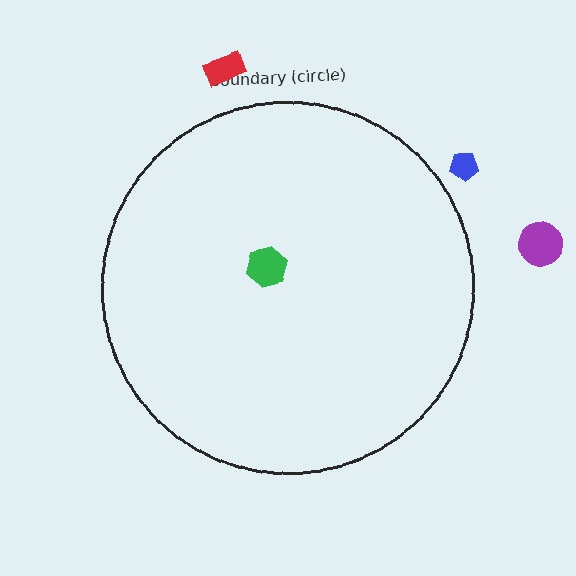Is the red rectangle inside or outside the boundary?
Outside.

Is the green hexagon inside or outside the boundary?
Inside.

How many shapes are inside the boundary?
1 inside, 3 outside.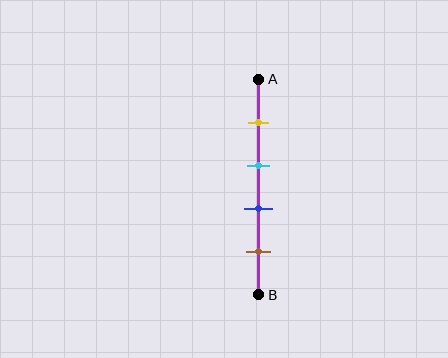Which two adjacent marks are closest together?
The cyan and blue marks are the closest adjacent pair.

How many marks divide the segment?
There are 4 marks dividing the segment.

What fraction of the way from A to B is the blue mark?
The blue mark is approximately 60% (0.6) of the way from A to B.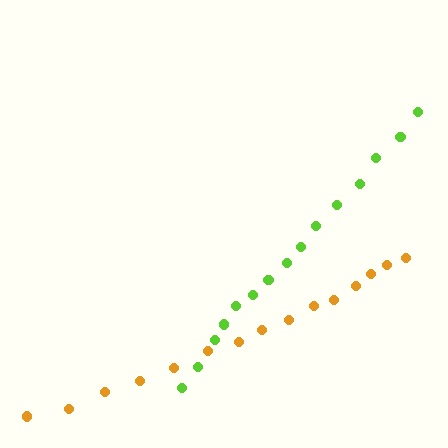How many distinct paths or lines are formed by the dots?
There are 2 distinct paths.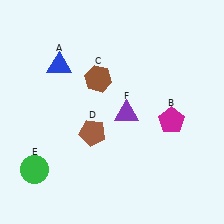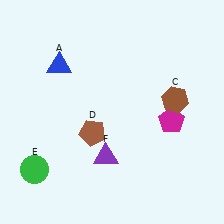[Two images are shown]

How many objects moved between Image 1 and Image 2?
2 objects moved between the two images.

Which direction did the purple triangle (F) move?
The purple triangle (F) moved down.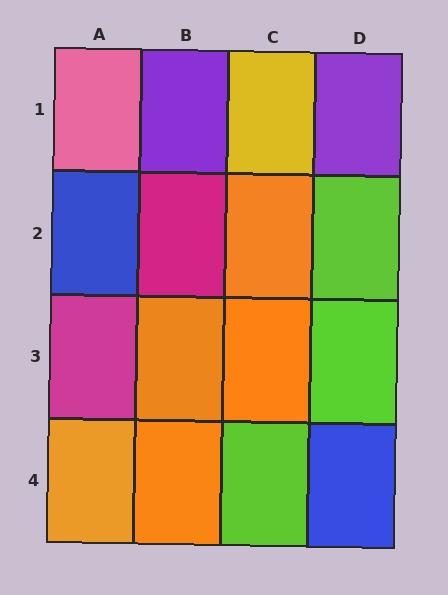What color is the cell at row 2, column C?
Orange.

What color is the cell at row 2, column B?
Magenta.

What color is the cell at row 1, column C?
Yellow.